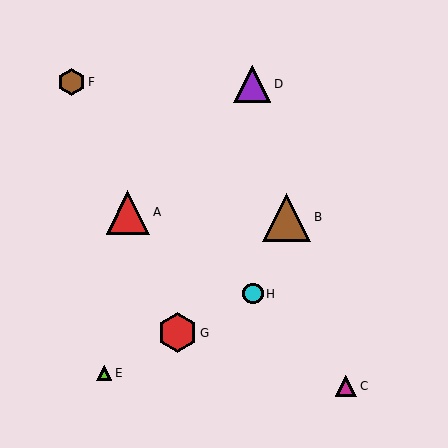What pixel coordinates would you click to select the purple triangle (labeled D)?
Click at (252, 84) to select the purple triangle D.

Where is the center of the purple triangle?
The center of the purple triangle is at (252, 84).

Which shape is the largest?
The brown triangle (labeled B) is the largest.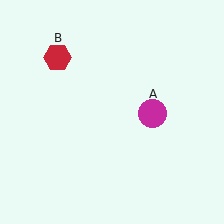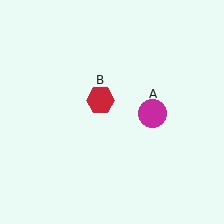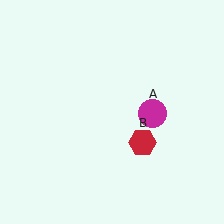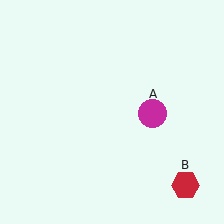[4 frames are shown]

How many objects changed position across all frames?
1 object changed position: red hexagon (object B).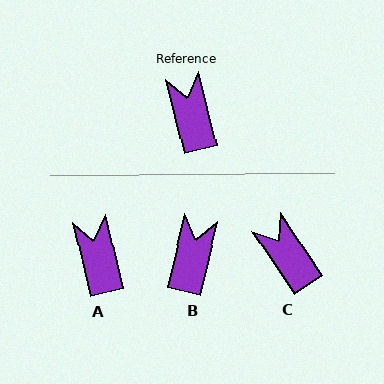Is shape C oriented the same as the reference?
No, it is off by about 20 degrees.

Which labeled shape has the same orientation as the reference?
A.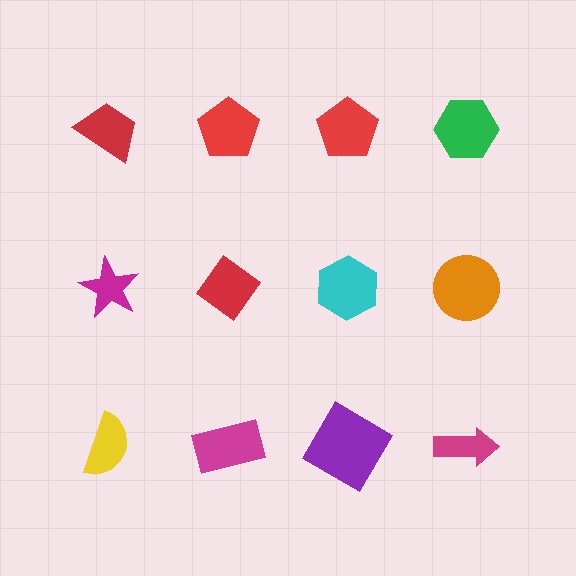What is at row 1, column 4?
A green hexagon.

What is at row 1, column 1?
A red trapezoid.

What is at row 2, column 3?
A cyan hexagon.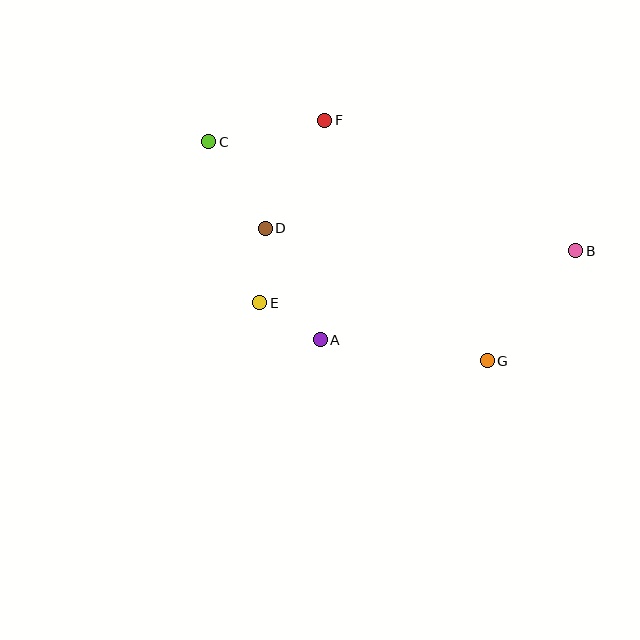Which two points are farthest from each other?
Points B and C are farthest from each other.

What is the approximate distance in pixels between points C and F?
The distance between C and F is approximately 118 pixels.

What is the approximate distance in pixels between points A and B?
The distance between A and B is approximately 270 pixels.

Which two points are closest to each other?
Points A and E are closest to each other.